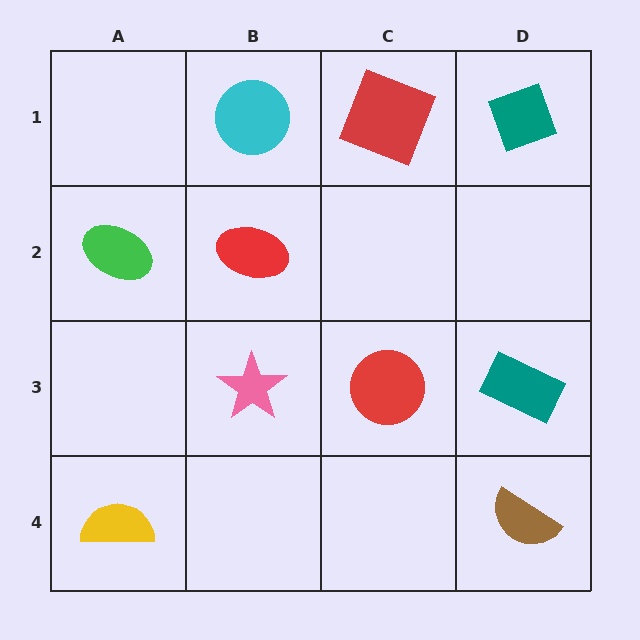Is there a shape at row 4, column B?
No, that cell is empty.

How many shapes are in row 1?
3 shapes.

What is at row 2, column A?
A green ellipse.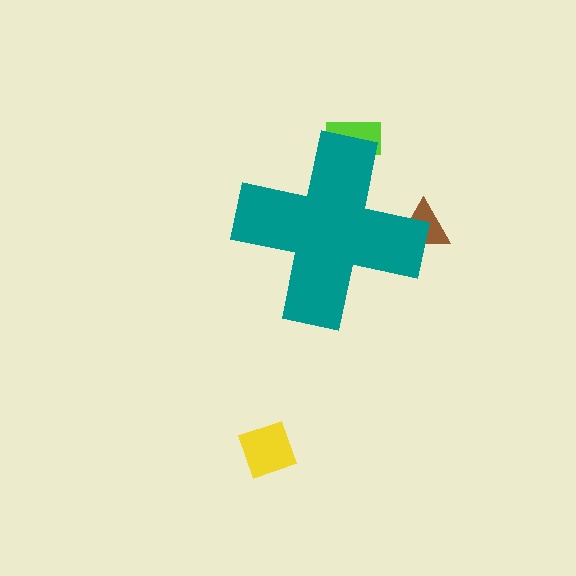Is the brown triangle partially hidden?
Yes, the brown triangle is partially hidden behind the teal cross.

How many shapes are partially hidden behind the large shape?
2 shapes are partially hidden.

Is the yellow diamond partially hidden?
No, the yellow diamond is fully visible.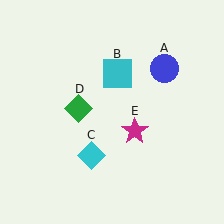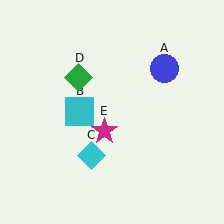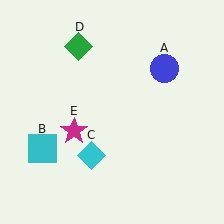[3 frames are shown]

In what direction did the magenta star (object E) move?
The magenta star (object E) moved left.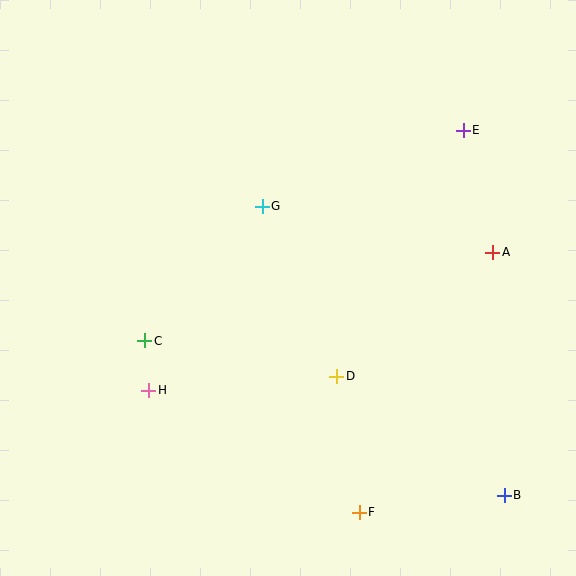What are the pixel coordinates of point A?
Point A is at (493, 252).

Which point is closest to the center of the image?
Point G at (262, 206) is closest to the center.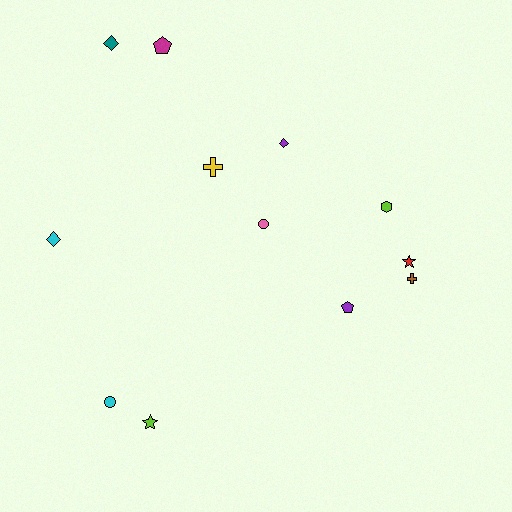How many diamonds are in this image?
There are 3 diamonds.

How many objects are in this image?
There are 12 objects.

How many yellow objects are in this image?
There is 1 yellow object.